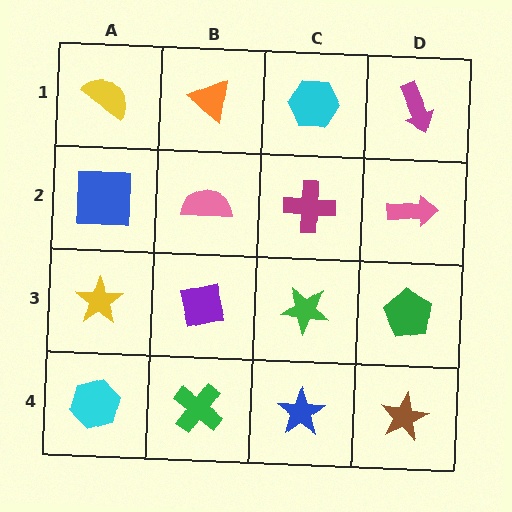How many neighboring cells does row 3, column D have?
3.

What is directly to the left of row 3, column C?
A purple square.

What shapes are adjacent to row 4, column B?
A purple square (row 3, column B), a cyan hexagon (row 4, column A), a blue star (row 4, column C).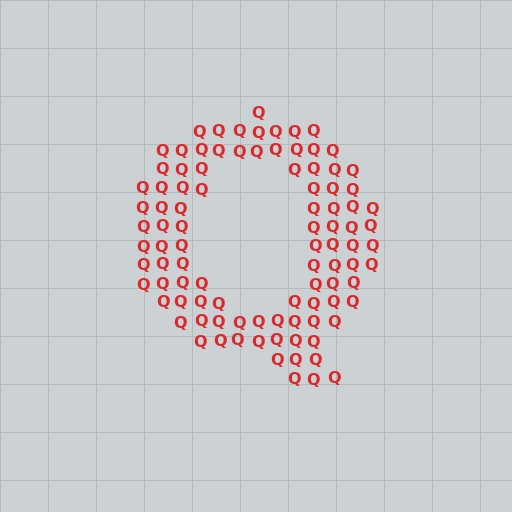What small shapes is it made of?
It is made of small letter Q's.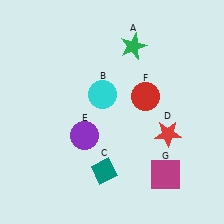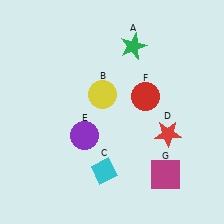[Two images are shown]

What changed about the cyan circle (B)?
In Image 1, B is cyan. In Image 2, it changed to yellow.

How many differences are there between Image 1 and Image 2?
There are 2 differences between the two images.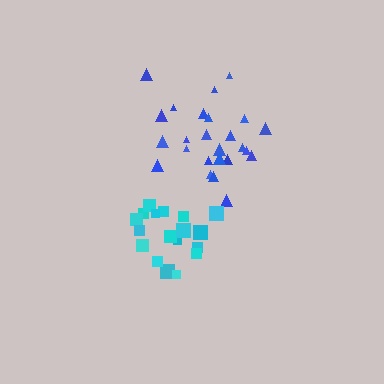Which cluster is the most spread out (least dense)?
Blue.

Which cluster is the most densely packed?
Cyan.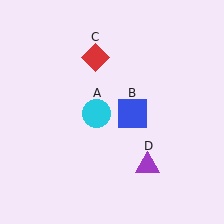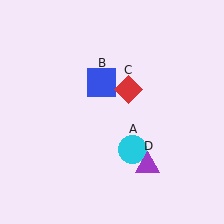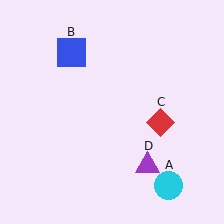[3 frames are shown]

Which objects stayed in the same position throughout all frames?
Purple triangle (object D) remained stationary.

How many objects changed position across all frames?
3 objects changed position: cyan circle (object A), blue square (object B), red diamond (object C).